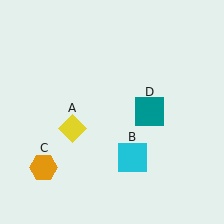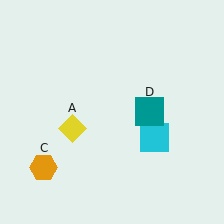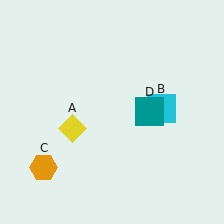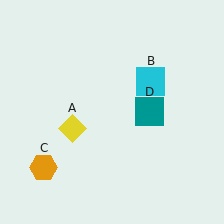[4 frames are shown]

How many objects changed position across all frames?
1 object changed position: cyan square (object B).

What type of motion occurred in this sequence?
The cyan square (object B) rotated counterclockwise around the center of the scene.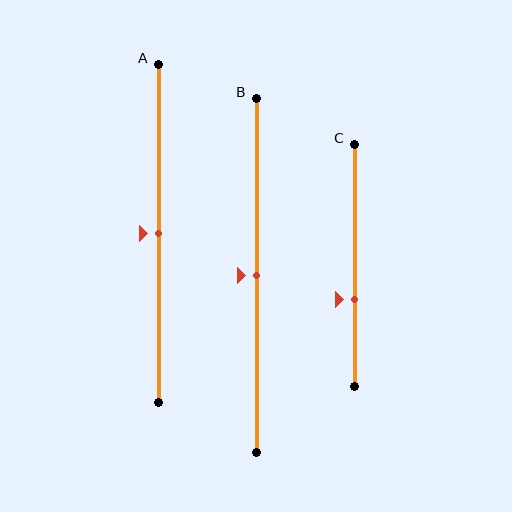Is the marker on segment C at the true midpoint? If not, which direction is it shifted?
No, the marker on segment C is shifted downward by about 14% of the segment length.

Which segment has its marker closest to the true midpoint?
Segment A has its marker closest to the true midpoint.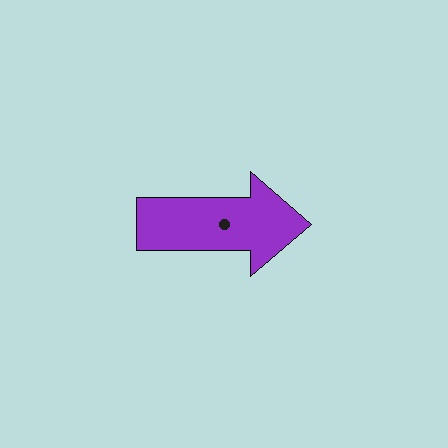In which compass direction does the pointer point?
East.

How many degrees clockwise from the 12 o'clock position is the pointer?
Approximately 90 degrees.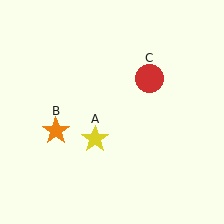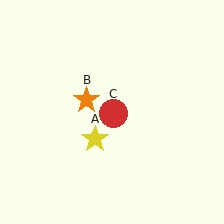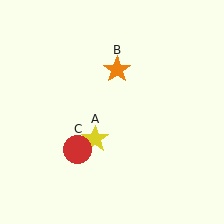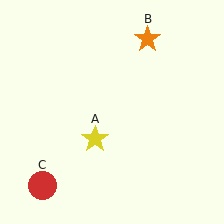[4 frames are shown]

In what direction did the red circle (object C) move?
The red circle (object C) moved down and to the left.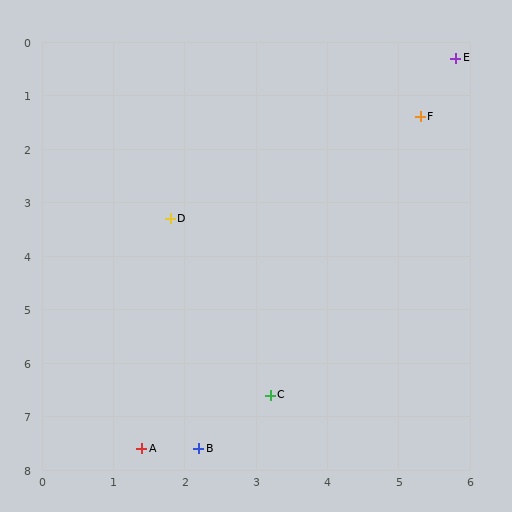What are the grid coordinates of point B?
Point B is at approximately (2.2, 7.6).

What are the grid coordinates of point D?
Point D is at approximately (1.8, 3.3).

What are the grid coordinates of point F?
Point F is at approximately (5.3, 1.4).